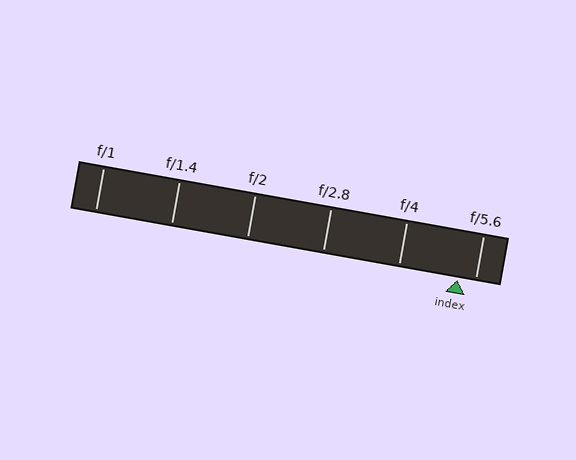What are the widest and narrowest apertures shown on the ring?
The widest aperture shown is f/1 and the narrowest is f/5.6.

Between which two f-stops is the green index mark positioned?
The index mark is between f/4 and f/5.6.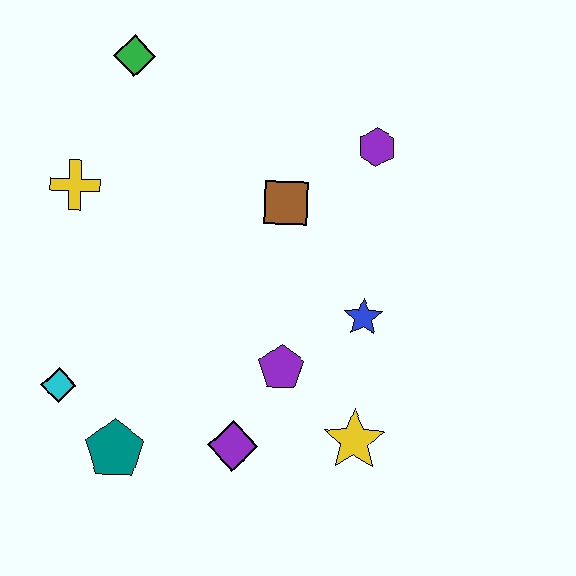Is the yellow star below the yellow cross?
Yes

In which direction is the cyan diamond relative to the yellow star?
The cyan diamond is to the left of the yellow star.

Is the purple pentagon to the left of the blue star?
Yes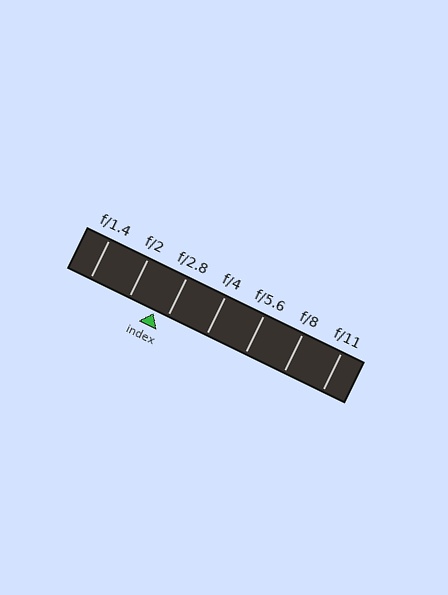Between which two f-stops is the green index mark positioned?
The index mark is between f/2 and f/2.8.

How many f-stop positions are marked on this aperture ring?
There are 7 f-stop positions marked.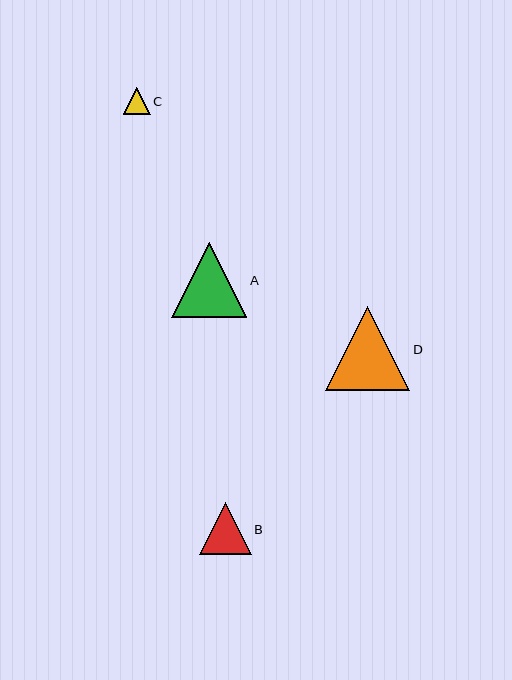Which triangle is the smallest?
Triangle C is the smallest with a size of approximately 27 pixels.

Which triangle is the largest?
Triangle D is the largest with a size of approximately 84 pixels.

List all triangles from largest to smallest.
From largest to smallest: D, A, B, C.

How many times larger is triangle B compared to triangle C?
Triangle B is approximately 1.9 times the size of triangle C.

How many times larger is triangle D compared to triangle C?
Triangle D is approximately 3.1 times the size of triangle C.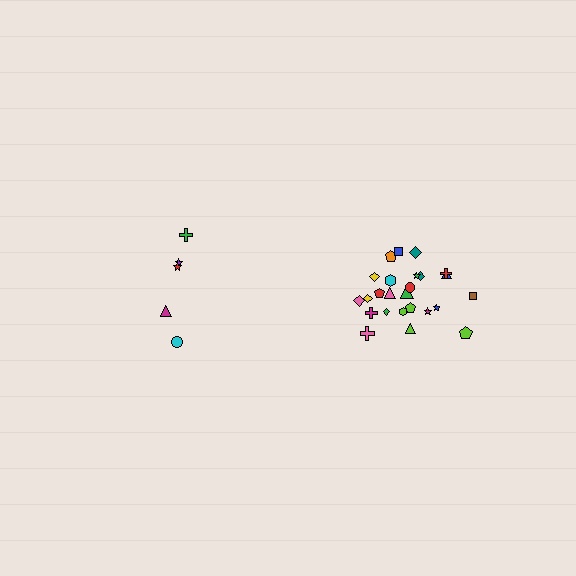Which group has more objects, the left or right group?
The right group.